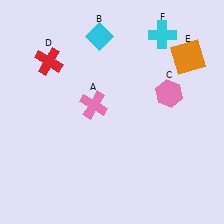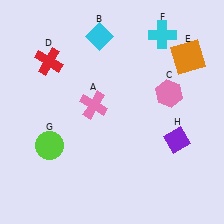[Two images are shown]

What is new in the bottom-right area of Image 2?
A purple diamond (H) was added in the bottom-right area of Image 2.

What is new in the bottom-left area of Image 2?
A lime circle (G) was added in the bottom-left area of Image 2.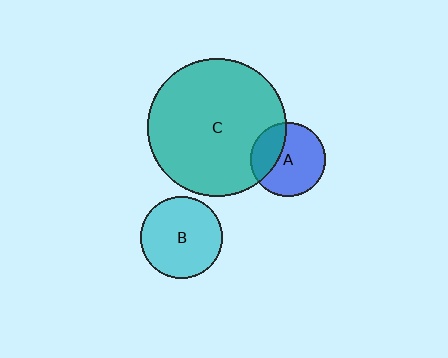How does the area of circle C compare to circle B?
Approximately 2.9 times.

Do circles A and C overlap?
Yes.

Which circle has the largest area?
Circle C (teal).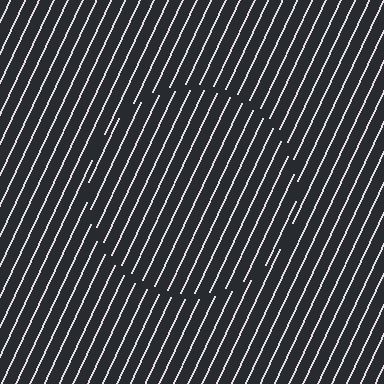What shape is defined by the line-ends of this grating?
An illusory circle. The interior of the shape contains the same grating, shifted by half a period — the contour is defined by the phase discontinuity where line-ends from the inner and outer gratings abut.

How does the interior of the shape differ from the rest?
The interior of the shape contains the same grating, shifted by half a period — the contour is defined by the phase discontinuity where line-ends from the inner and outer gratings abut.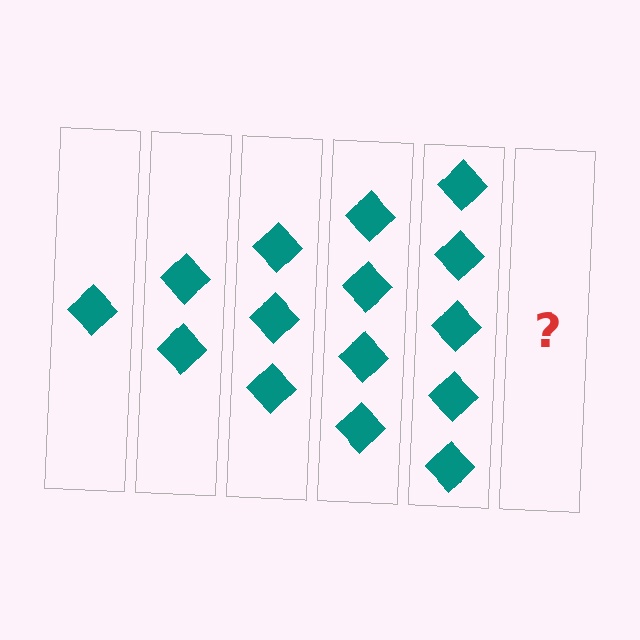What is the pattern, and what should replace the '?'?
The pattern is that each step adds one more diamond. The '?' should be 6 diamonds.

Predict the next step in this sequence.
The next step is 6 diamonds.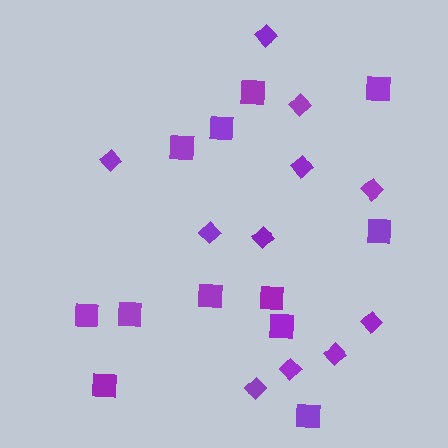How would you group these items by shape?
There are 2 groups: one group of squares (12) and one group of diamonds (11).